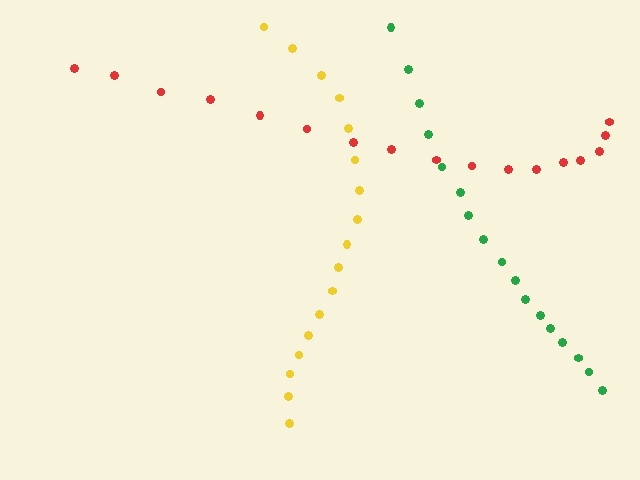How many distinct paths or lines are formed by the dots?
There are 3 distinct paths.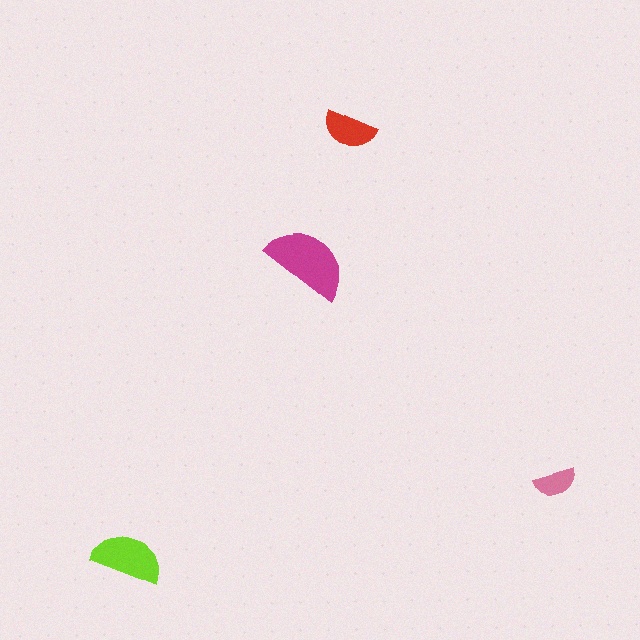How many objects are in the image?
There are 4 objects in the image.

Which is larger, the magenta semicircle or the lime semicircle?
The magenta one.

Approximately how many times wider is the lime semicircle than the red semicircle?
About 1.5 times wider.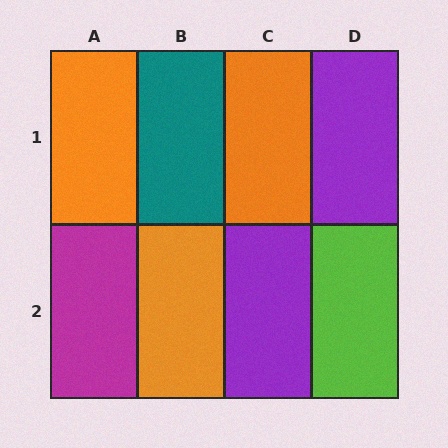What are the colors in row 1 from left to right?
Orange, teal, orange, purple.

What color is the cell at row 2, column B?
Orange.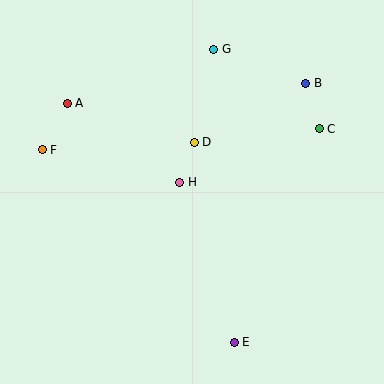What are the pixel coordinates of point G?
Point G is at (214, 49).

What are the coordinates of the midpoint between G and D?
The midpoint between G and D is at (204, 96).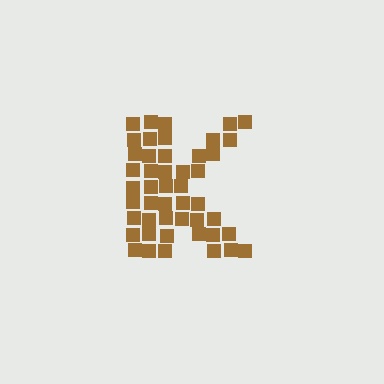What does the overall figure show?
The overall figure shows the letter K.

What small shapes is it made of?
It is made of small squares.